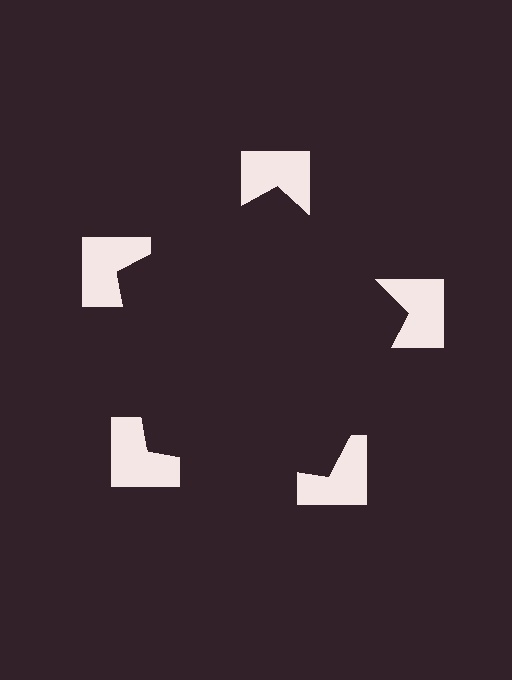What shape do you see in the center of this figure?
An illusory pentagon — its edges are inferred from the aligned wedge cuts in the notched squares, not physically drawn.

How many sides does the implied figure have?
5 sides.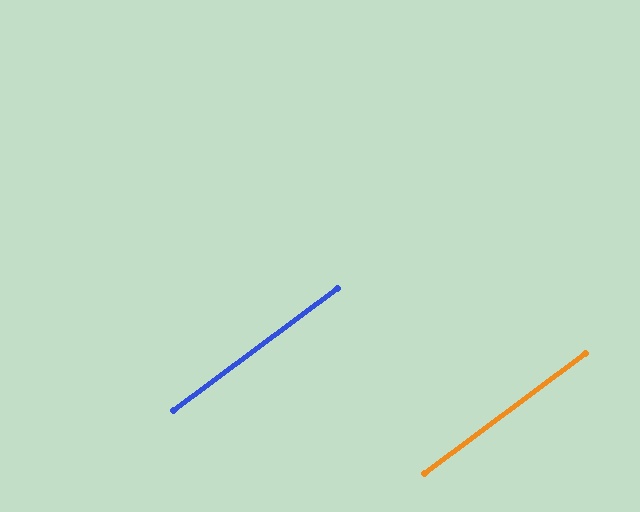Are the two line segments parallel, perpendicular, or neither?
Parallel — their directions differ by only 0.2°.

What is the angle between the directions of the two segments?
Approximately 0 degrees.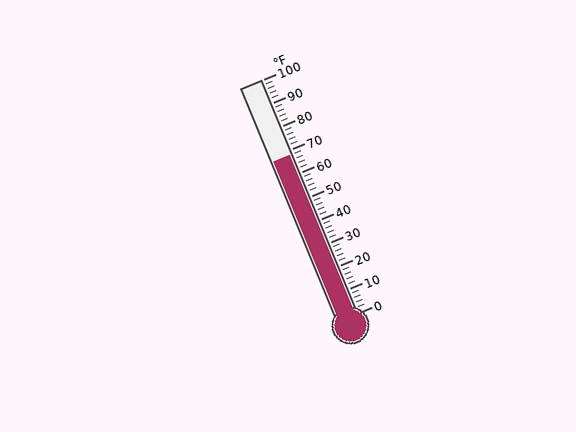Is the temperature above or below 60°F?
The temperature is above 60°F.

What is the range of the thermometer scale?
The thermometer scale ranges from 0°F to 100°F.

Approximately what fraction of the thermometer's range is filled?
The thermometer is filled to approximately 70% of its range.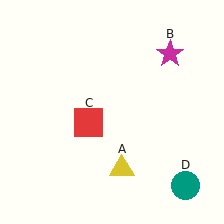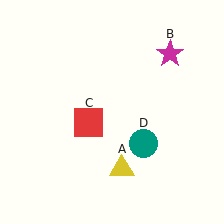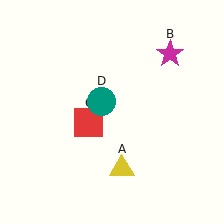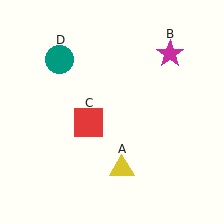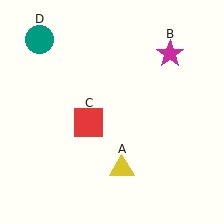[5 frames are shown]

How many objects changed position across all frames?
1 object changed position: teal circle (object D).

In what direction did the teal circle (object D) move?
The teal circle (object D) moved up and to the left.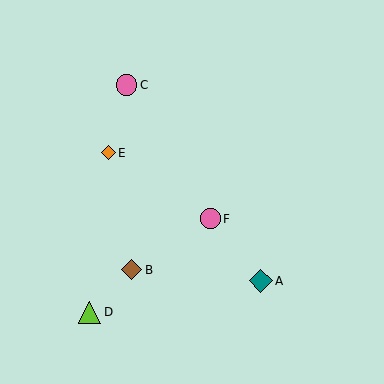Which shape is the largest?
The teal diamond (labeled A) is the largest.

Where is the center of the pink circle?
The center of the pink circle is at (127, 85).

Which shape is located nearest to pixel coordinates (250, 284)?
The teal diamond (labeled A) at (261, 281) is nearest to that location.